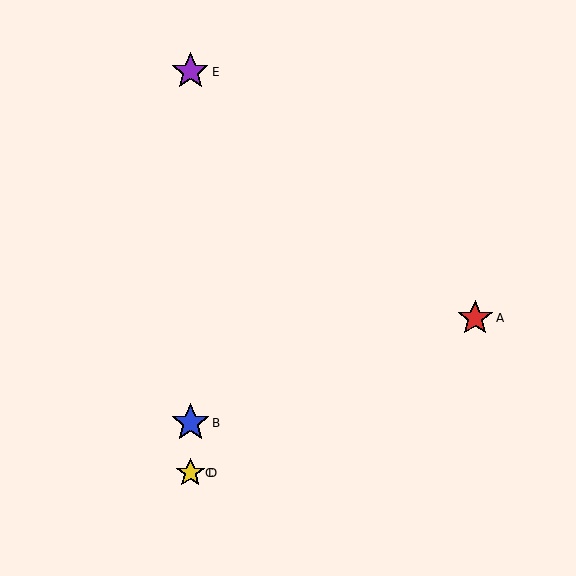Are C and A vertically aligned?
No, C is at x≈190 and A is at x≈475.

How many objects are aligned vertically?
4 objects (B, C, D, E) are aligned vertically.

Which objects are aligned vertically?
Objects B, C, D, E are aligned vertically.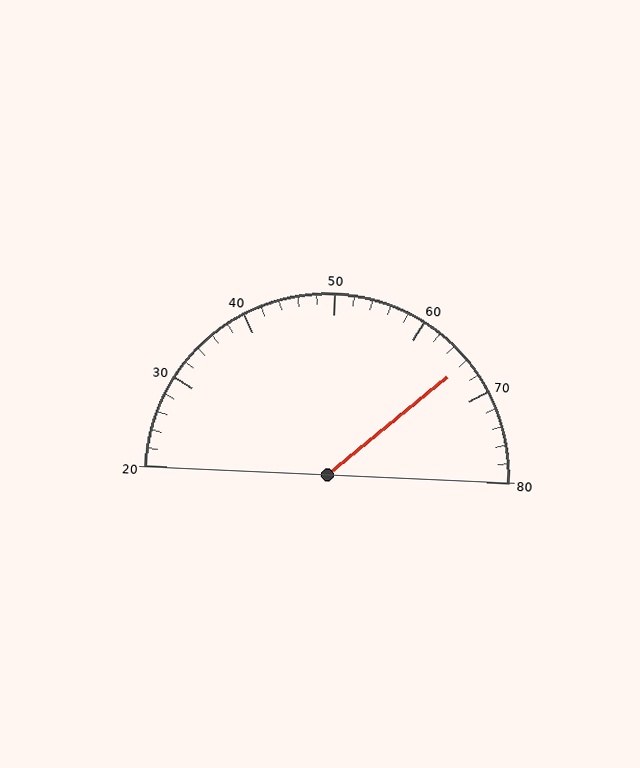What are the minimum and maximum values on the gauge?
The gauge ranges from 20 to 80.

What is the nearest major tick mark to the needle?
The nearest major tick mark is 70.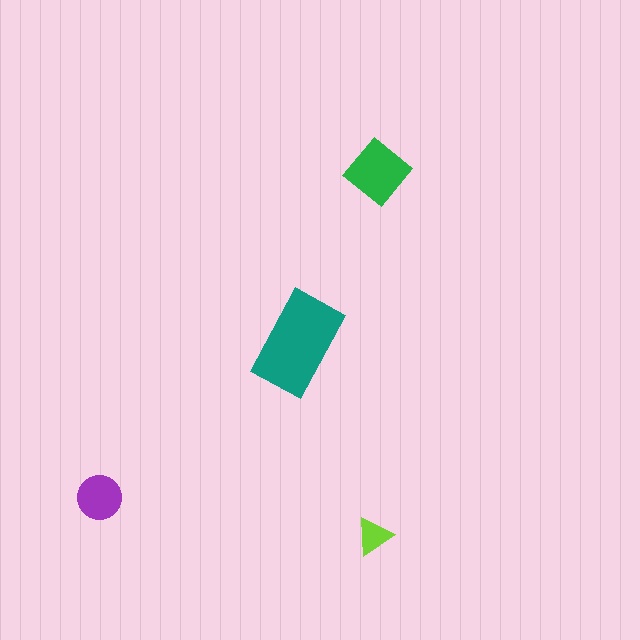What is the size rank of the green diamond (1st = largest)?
2nd.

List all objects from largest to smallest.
The teal rectangle, the green diamond, the purple circle, the lime triangle.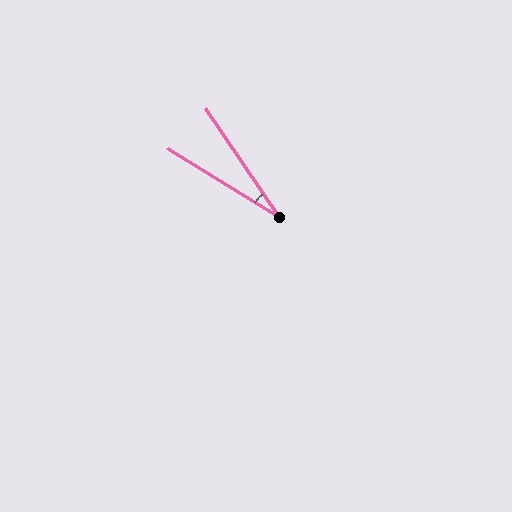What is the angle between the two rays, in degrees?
Approximately 24 degrees.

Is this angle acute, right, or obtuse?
It is acute.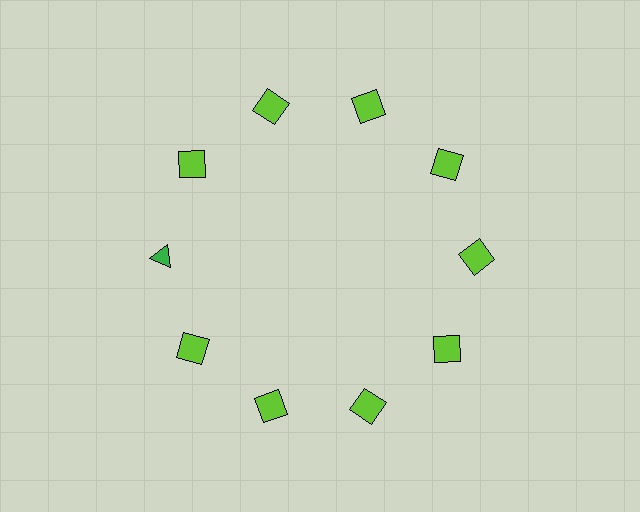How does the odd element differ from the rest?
It differs in both color (green instead of lime) and shape (triangle instead of square).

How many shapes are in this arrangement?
There are 10 shapes arranged in a ring pattern.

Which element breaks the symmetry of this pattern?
The green triangle at roughly the 9 o'clock position breaks the symmetry. All other shapes are lime squares.